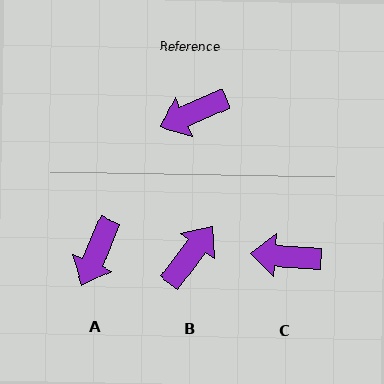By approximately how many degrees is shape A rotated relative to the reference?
Approximately 43 degrees counter-clockwise.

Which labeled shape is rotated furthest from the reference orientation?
B, about 151 degrees away.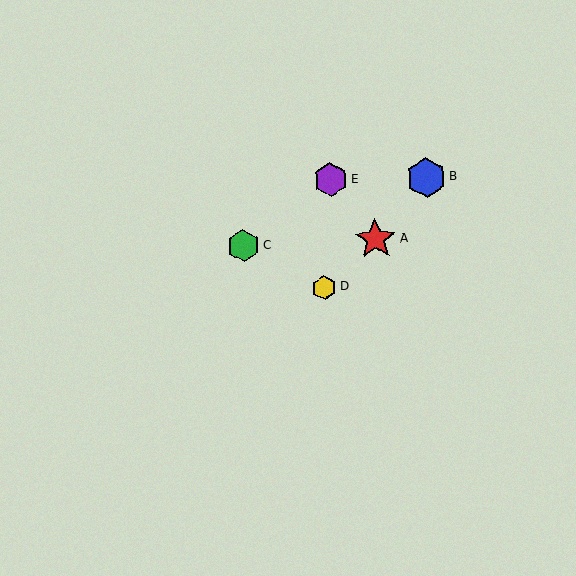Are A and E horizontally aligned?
No, A is at y≈239 and E is at y≈179.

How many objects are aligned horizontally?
2 objects (A, C) are aligned horizontally.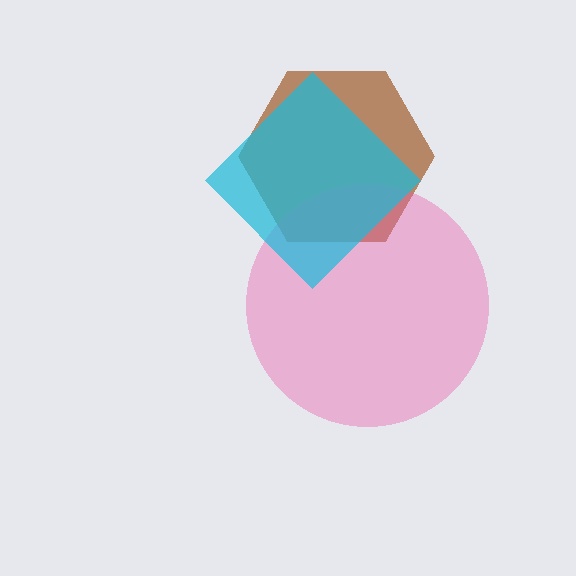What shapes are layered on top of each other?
The layered shapes are: a brown hexagon, a pink circle, a cyan diamond.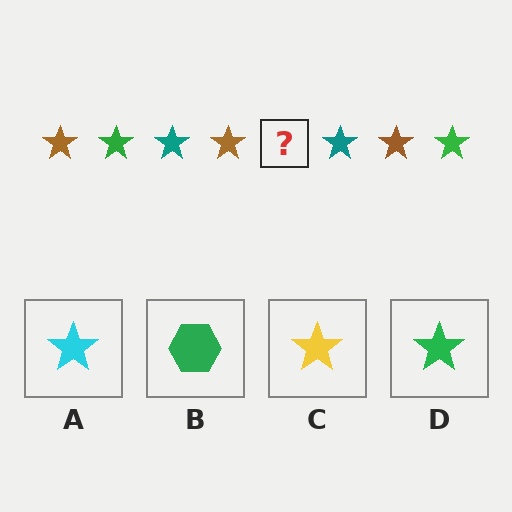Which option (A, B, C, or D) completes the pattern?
D.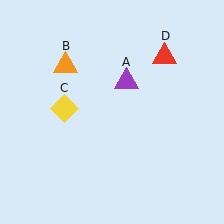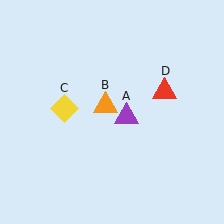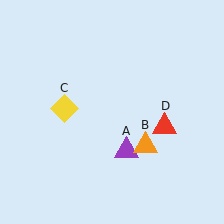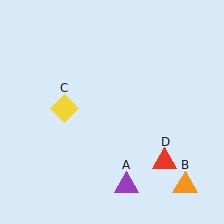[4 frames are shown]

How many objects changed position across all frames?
3 objects changed position: purple triangle (object A), orange triangle (object B), red triangle (object D).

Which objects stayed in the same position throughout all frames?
Yellow diamond (object C) remained stationary.